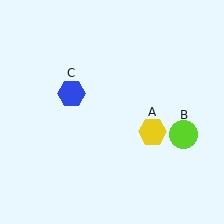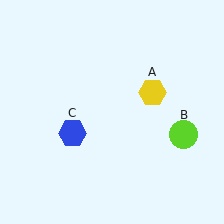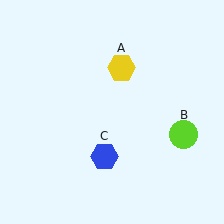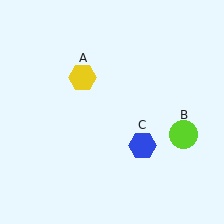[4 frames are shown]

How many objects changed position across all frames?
2 objects changed position: yellow hexagon (object A), blue hexagon (object C).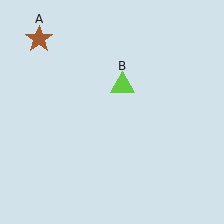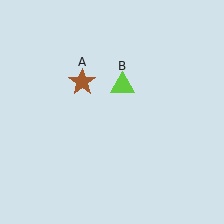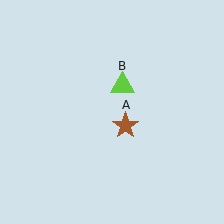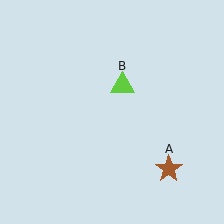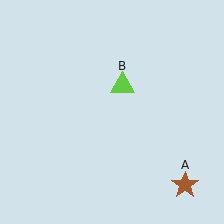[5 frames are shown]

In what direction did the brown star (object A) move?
The brown star (object A) moved down and to the right.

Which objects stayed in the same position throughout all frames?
Lime triangle (object B) remained stationary.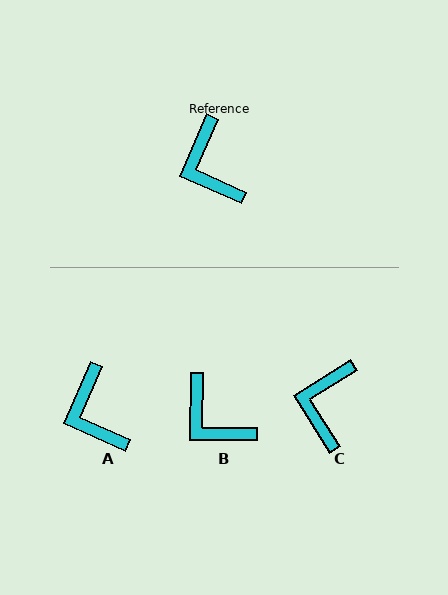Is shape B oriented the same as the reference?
No, it is off by about 24 degrees.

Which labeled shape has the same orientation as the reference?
A.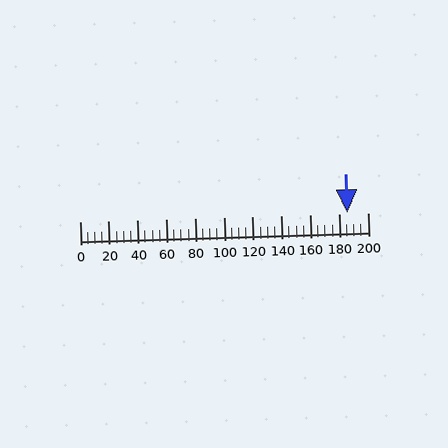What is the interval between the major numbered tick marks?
The major tick marks are spaced 20 units apart.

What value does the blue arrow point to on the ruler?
The blue arrow points to approximately 186.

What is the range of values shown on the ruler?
The ruler shows values from 0 to 200.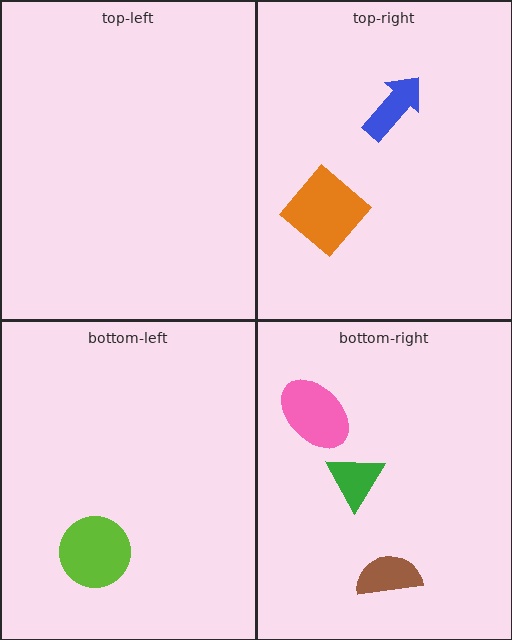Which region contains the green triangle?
The bottom-right region.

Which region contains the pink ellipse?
The bottom-right region.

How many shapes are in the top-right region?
2.